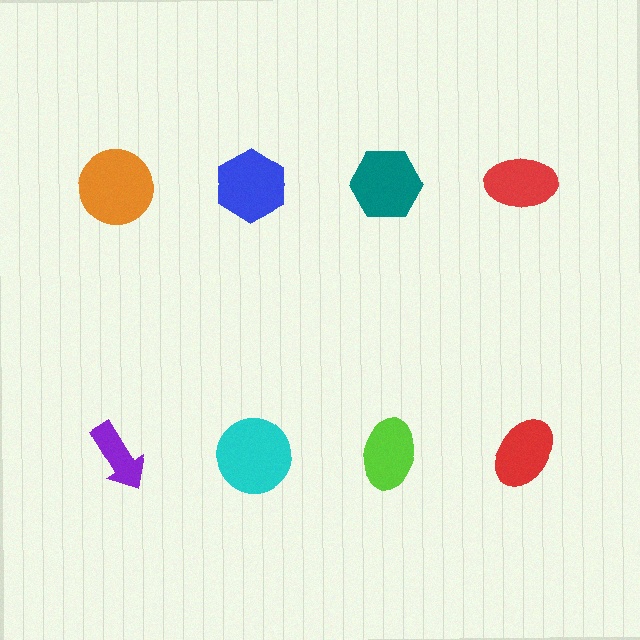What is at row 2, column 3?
A lime ellipse.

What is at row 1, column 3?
A teal hexagon.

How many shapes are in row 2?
4 shapes.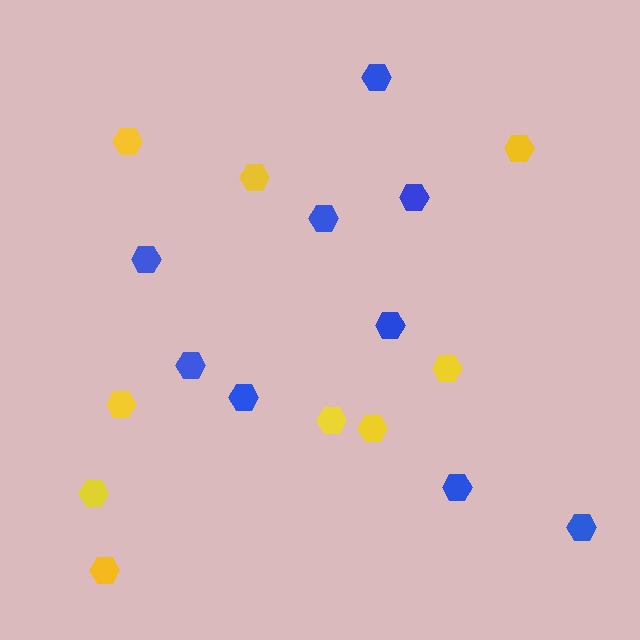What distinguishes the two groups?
There are 2 groups: one group of blue hexagons (9) and one group of yellow hexagons (9).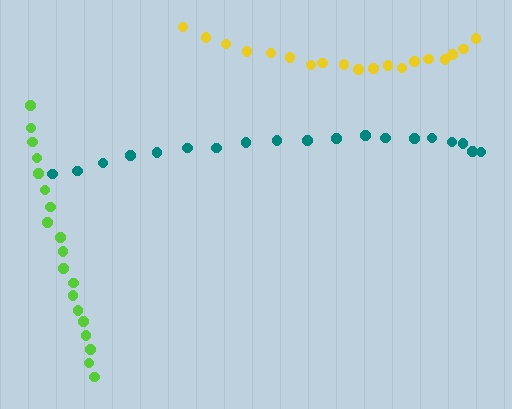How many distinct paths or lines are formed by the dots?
There are 3 distinct paths.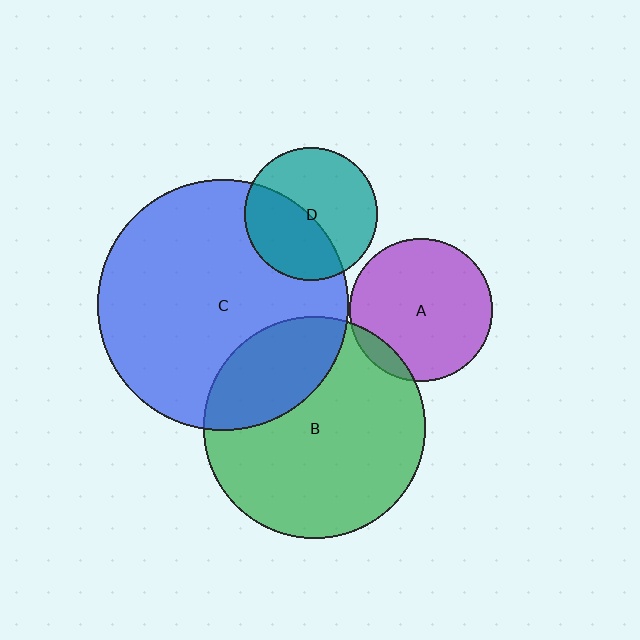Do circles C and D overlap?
Yes.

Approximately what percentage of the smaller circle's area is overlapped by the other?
Approximately 45%.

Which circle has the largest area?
Circle C (blue).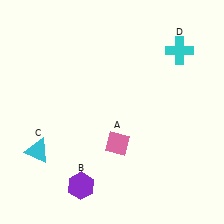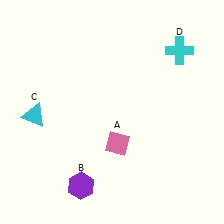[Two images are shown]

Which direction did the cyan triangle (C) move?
The cyan triangle (C) moved up.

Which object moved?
The cyan triangle (C) moved up.